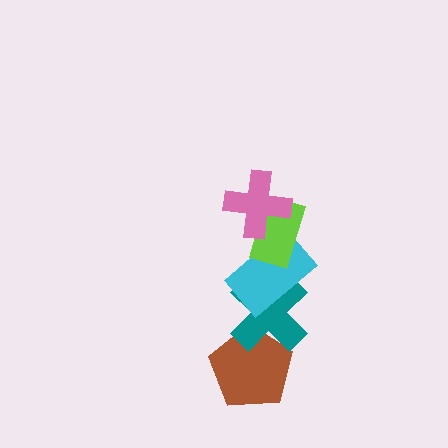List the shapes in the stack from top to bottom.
From top to bottom: the pink cross, the lime rectangle, the cyan rectangle, the teal cross, the brown pentagon.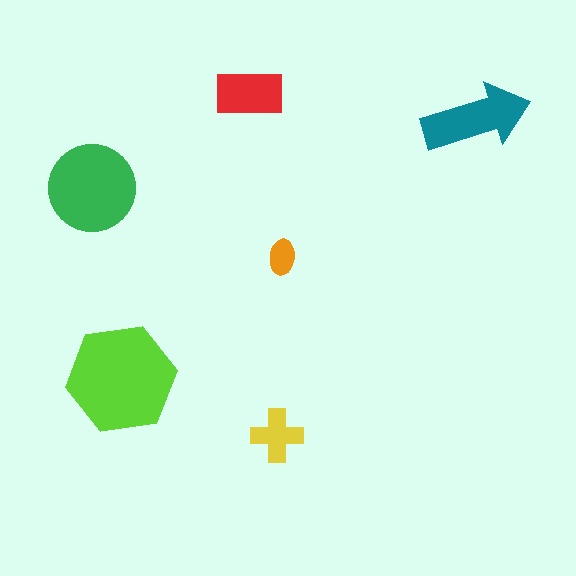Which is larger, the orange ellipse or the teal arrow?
The teal arrow.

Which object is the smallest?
The orange ellipse.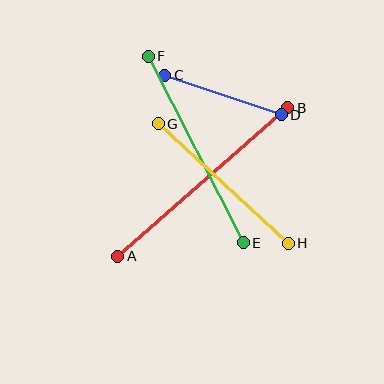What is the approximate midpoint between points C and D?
The midpoint is at approximately (223, 95) pixels.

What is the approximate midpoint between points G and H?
The midpoint is at approximately (223, 184) pixels.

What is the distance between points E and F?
The distance is approximately 209 pixels.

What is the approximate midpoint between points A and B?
The midpoint is at approximately (203, 182) pixels.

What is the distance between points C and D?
The distance is approximately 123 pixels.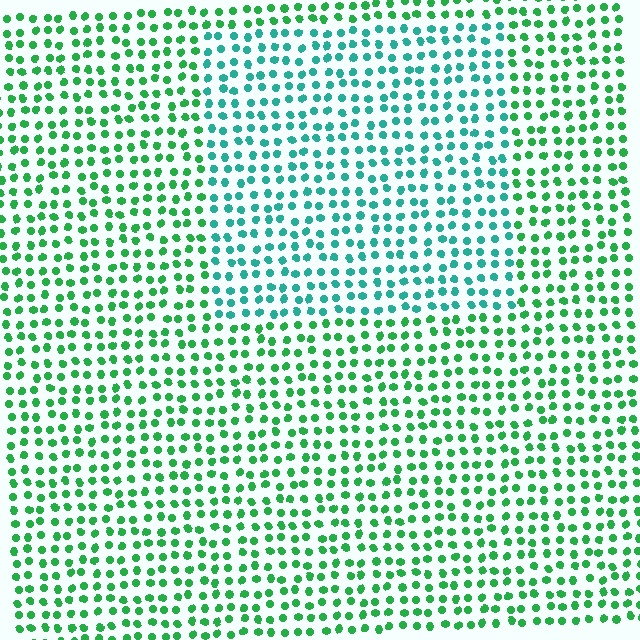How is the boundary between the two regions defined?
The boundary is defined purely by a slight shift in hue (about 37 degrees). Spacing, size, and orientation are identical on both sides.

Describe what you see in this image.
The image is filled with small green elements in a uniform arrangement. A rectangle-shaped region is visible where the elements are tinted to a slightly different hue, forming a subtle color boundary.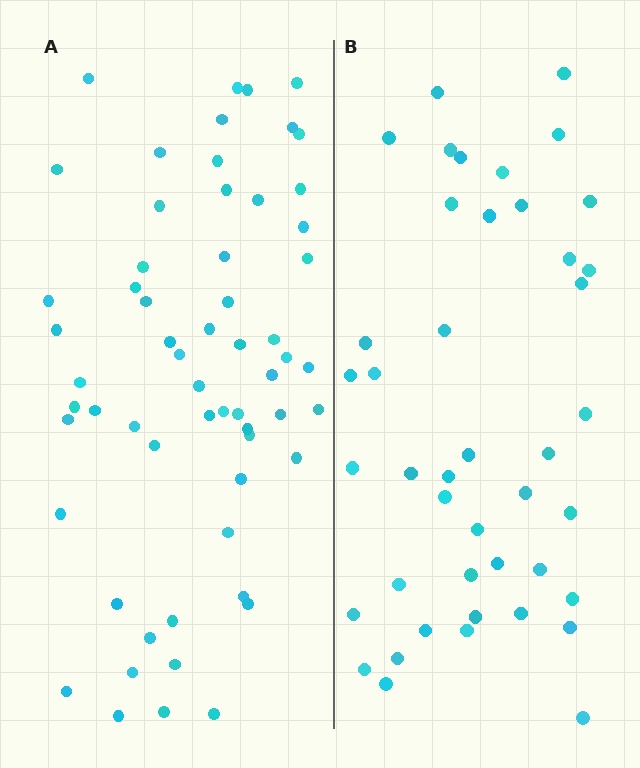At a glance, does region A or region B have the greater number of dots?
Region A (the left region) has more dots.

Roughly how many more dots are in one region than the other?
Region A has approximately 15 more dots than region B.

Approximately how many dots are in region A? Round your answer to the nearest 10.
About 60 dots.